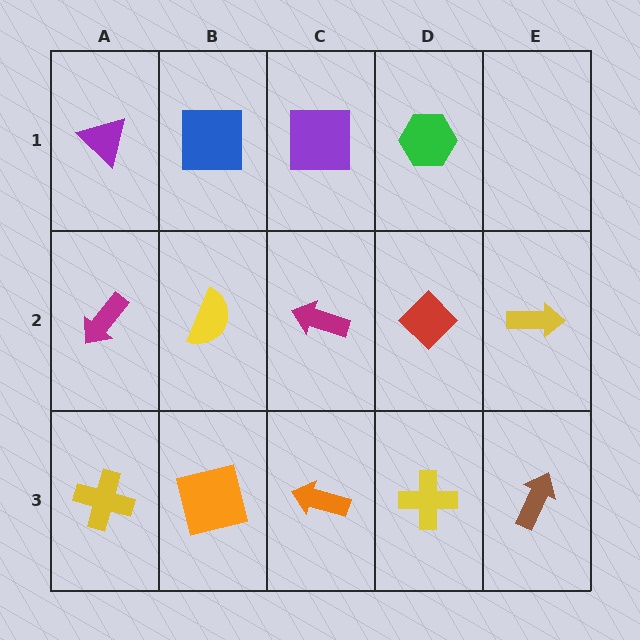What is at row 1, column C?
A purple square.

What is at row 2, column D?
A red diamond.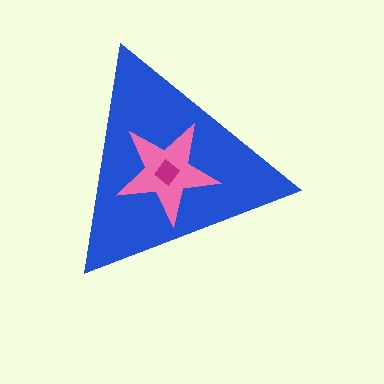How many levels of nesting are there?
3.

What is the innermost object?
The magenta diamond.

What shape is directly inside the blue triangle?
The pink star.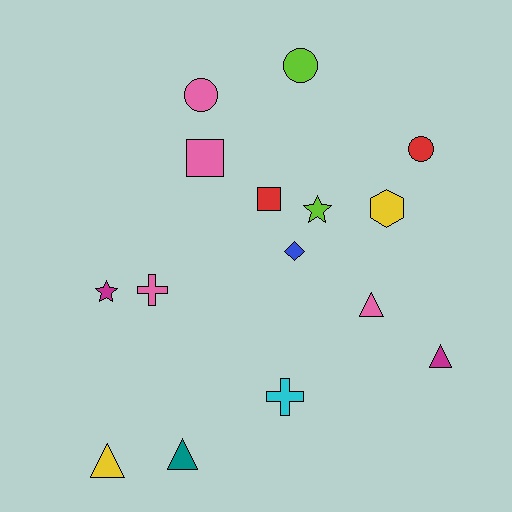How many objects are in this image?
There are 15 objects.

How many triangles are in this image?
There are 4 triangles.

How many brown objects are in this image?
There are no brown objects.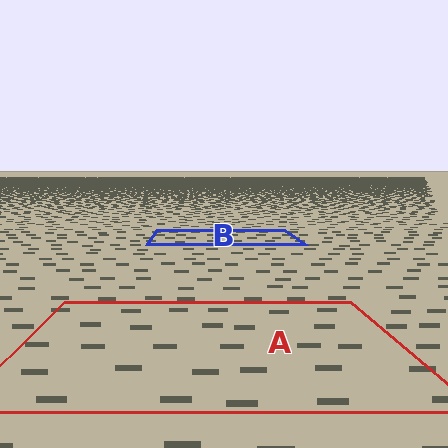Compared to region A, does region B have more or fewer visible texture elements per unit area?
Region B has more texture elements per unit area — they are packed more densely because it is farther away.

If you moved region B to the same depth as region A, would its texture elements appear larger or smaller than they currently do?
They would appear larger. At a closer depth, the same texture elements are projected at a bigger on-screen size.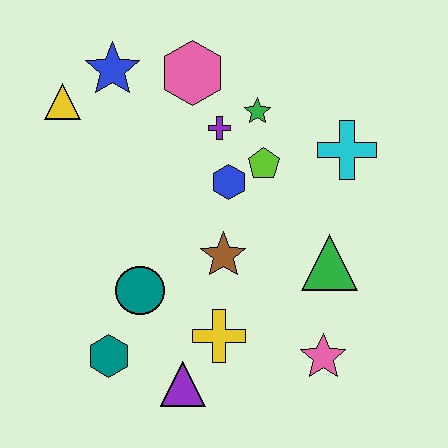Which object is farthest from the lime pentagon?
The teal hexagon is farthest from the lime pentagon.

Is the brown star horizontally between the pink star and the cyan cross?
No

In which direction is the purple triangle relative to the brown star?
The purple triangle is below the brown star.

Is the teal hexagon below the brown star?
Yes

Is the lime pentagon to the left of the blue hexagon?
No